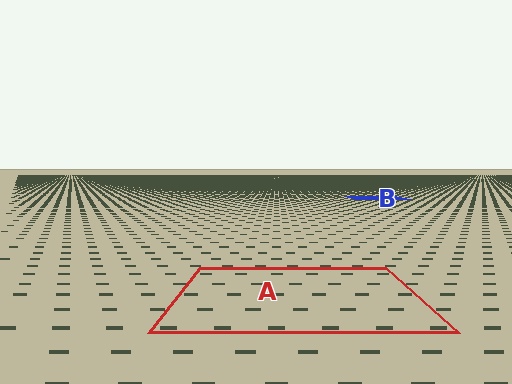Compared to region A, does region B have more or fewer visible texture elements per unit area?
Region B has more texture elements per unit area — they are packed more densely because it is farther away.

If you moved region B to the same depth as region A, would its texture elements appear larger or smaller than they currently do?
They would appear larger. At a closer depth, the same texture elements are projected at a bigger on-screen size.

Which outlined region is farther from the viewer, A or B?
Region B is farther from the viewer — the texture elements inside it appear smaller and more densely packed.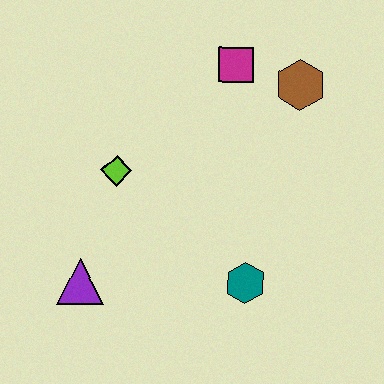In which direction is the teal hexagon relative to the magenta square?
The teal hexagon is below the magenta square.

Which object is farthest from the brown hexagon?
The purple triangle is farthest from the brown hexagon.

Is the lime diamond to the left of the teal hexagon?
Yes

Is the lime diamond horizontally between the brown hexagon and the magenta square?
No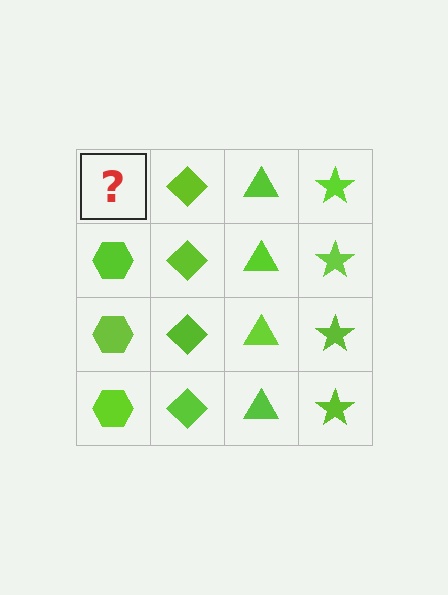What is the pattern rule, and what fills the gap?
The rule is that each column has a consistent shape. The gap should be filled with a lime hexagon.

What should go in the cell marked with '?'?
The missing cell should contain a lime hexagon.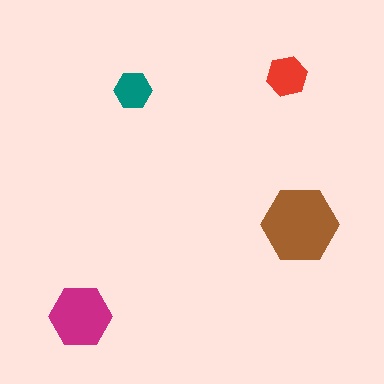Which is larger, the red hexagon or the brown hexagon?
The brown one.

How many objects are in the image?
There are 4 objects in the image.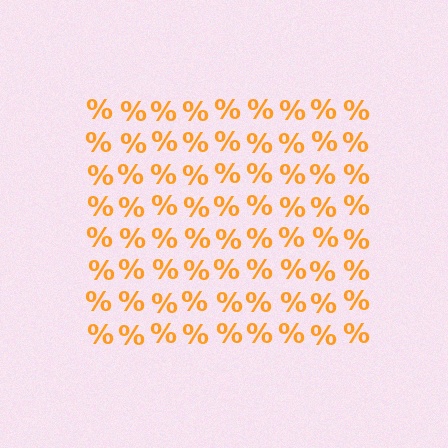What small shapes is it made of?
It is made of small percent signs.